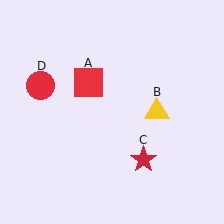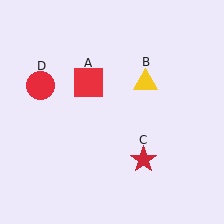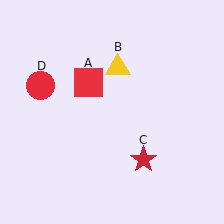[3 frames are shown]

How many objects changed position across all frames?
1 object changed position: yellow triangle (object B).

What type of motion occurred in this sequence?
The yellow triangle (object B) rotated counterclockwise around the center of the scene.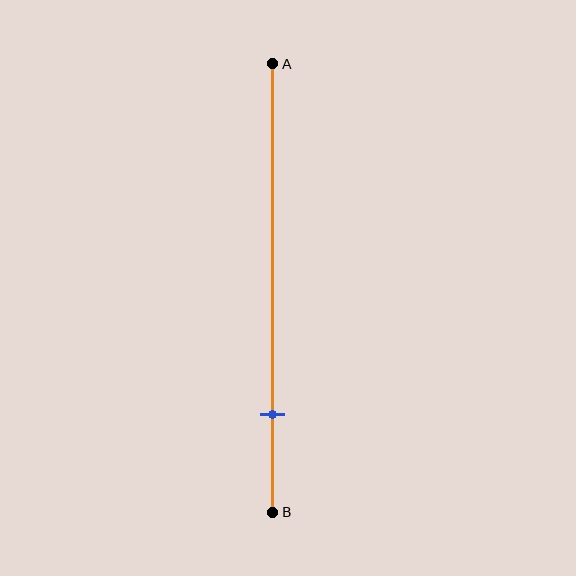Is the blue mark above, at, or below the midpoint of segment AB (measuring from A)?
The blue mark is below the midpoint of segment AB.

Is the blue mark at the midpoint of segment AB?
No, the mark is at about 80% from A, not at the 50% midpoint.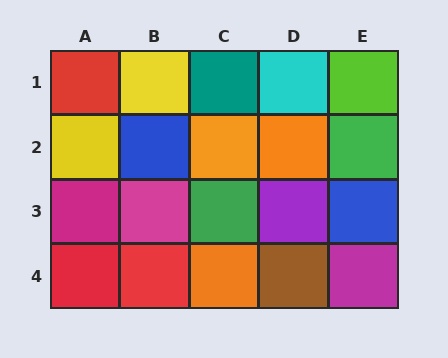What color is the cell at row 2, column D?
Orange.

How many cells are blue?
2 cells are blue.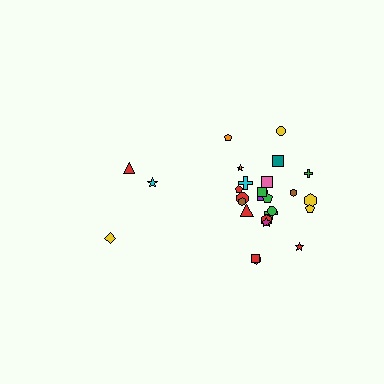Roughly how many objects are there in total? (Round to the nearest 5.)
Roughly 30 objects in total.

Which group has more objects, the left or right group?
The right group.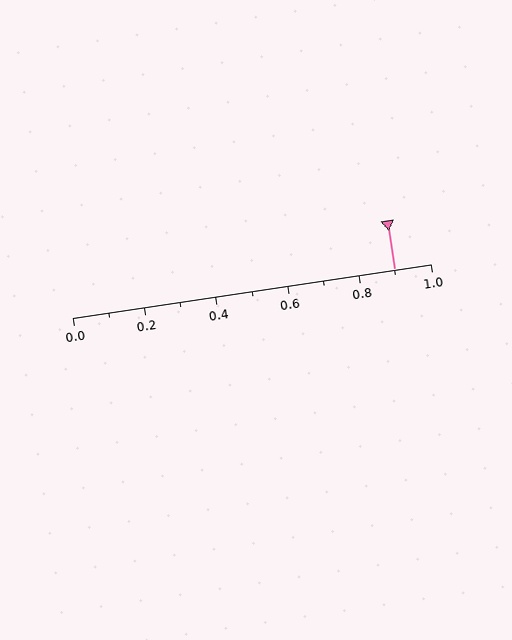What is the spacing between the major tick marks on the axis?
The major ticks are spaced 0.2 apart.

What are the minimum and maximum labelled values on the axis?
The axis runs from 0.0 to 1.0.